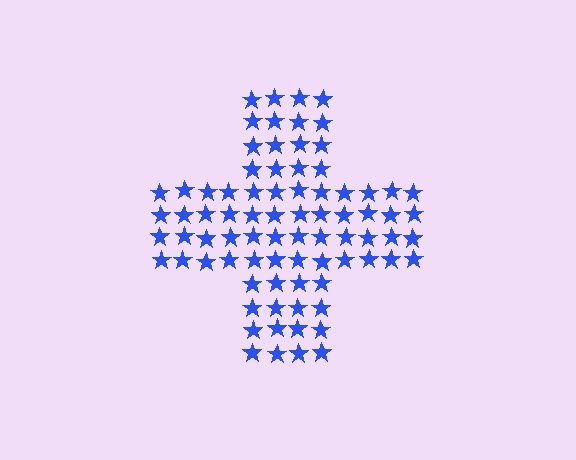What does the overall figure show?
The overall figure shows a cross.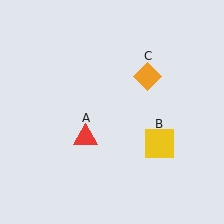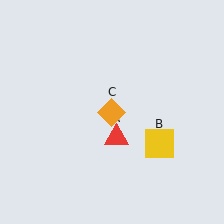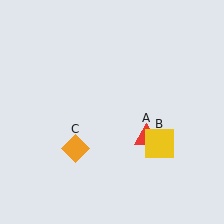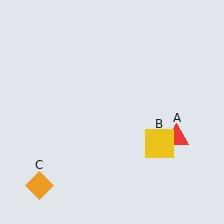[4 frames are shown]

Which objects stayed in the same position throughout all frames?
Yellow square (object B) remained stationary.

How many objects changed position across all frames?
2 objects changed position: red triangle (object A), orange diamond (object C).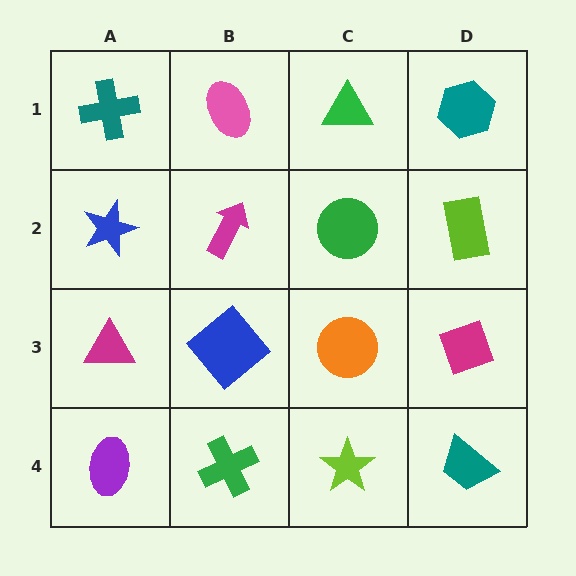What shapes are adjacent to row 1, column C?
A green circle (row 2, column C), a pink ellipse (row 1, column B), a teal hexagon (row 1, column D).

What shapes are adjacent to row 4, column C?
An orange circle (row 3, column C), a green cross (row 4, column B), a teal trapezoid (row 4, column D).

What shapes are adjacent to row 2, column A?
A teal cross (row 1, column A), a magenta triangle (row 3, column A), a magenta arrow (row 2, column B).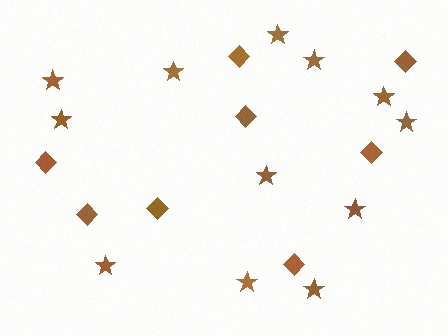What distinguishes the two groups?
There are 2 groups: one group of stars (12) and one group of diamonds (8).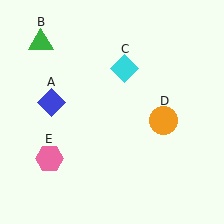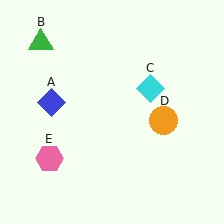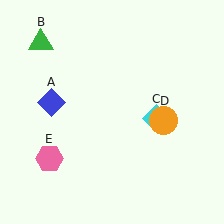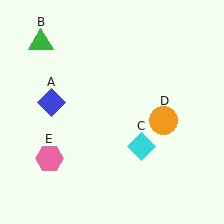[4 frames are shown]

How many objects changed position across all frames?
1 object changed position: cyan diamond (object C).